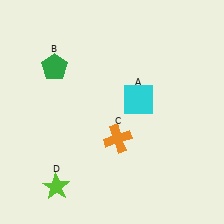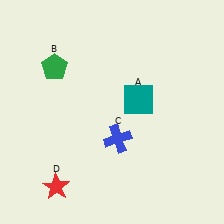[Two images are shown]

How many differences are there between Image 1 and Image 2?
There are 3 differences between the two images.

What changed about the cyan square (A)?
In Image 1, A is cyan. In Image 2, it changed to teal.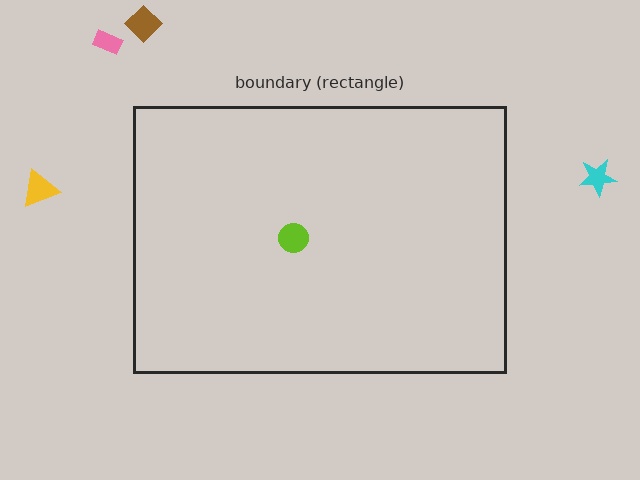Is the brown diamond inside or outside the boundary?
Outside.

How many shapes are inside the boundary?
1 inside, 4 outside.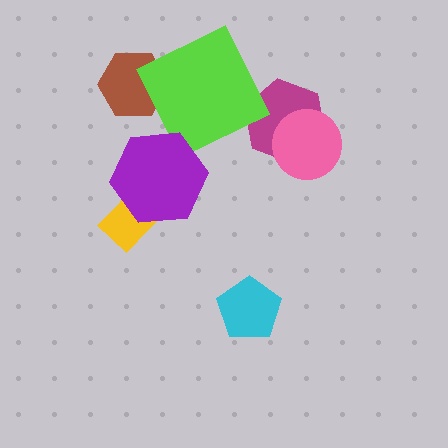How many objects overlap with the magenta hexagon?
1 object overlaps with the magenta hexagon.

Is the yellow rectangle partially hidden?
Yes, it is partially covered by another shape.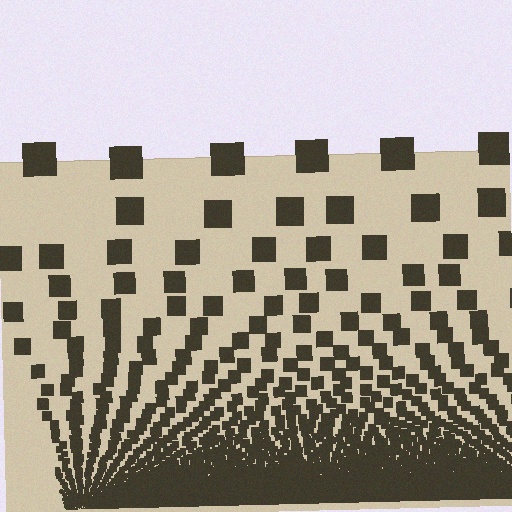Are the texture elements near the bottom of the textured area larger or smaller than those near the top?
Smaller. The gradient is inverted — elements near the bottom are smaller and denser.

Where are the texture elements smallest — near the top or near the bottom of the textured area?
Near the bottom.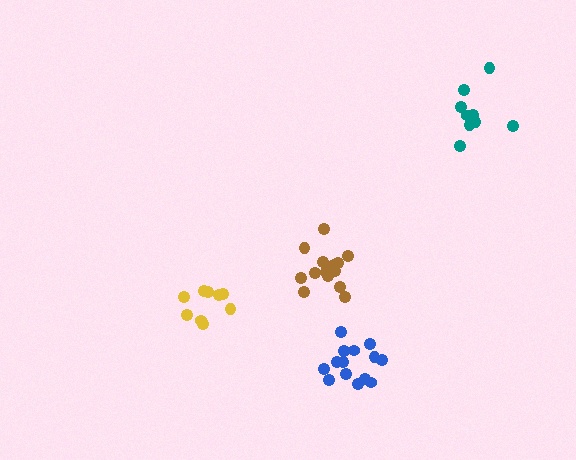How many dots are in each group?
Group 1: 14 dots, Group 2: 9 dots, Group 3: 14 dots, Group 4: 9 dots (46 total).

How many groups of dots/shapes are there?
There are 4 groups.